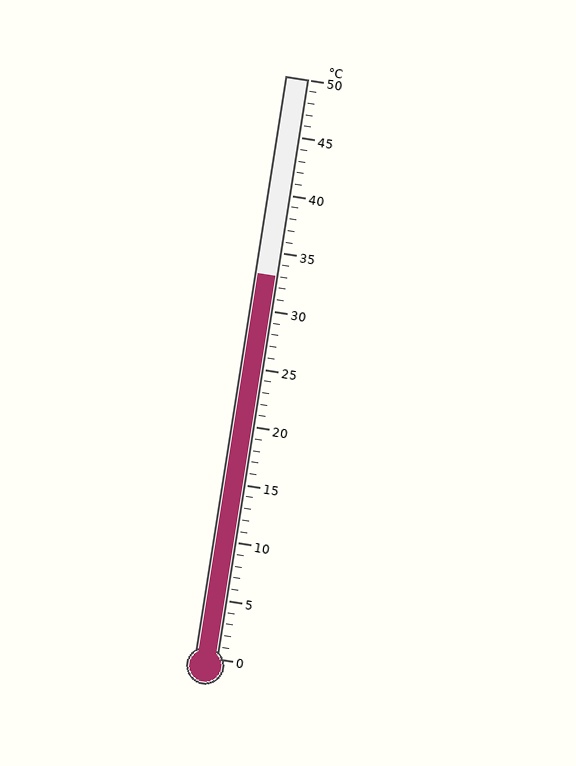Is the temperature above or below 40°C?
The temperature is below 40°C.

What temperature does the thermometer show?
The thermometer shows approximately 33°C.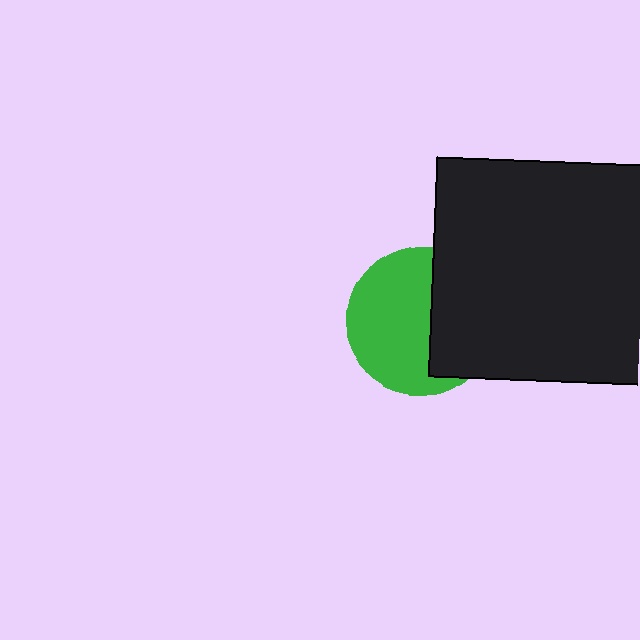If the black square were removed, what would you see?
You would see the complete green circle.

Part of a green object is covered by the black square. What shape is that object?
It is a circle.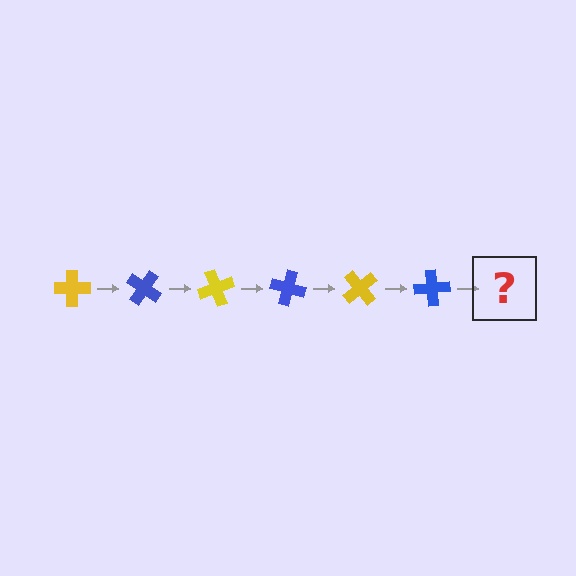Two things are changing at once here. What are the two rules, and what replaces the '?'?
The two rules are that it rotates 35 degrees each step and the color cycles through yellow and blue. The '?' should be a yellow cross, rotated 210 degrees from the start.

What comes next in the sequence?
The next element should be a yellow cross, rotated 210 degrees from the start.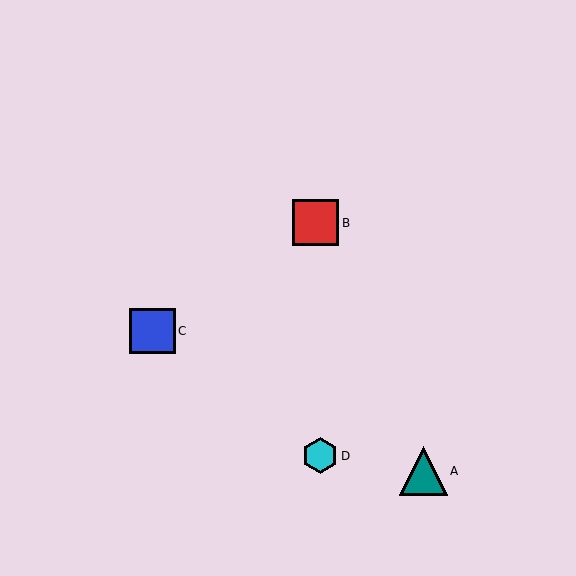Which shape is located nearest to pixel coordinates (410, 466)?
The teal triangle (labeled A) at (423, 471) is nearest to that location.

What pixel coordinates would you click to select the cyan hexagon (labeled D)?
Click at (320, 456) to select the cyan hexagon D.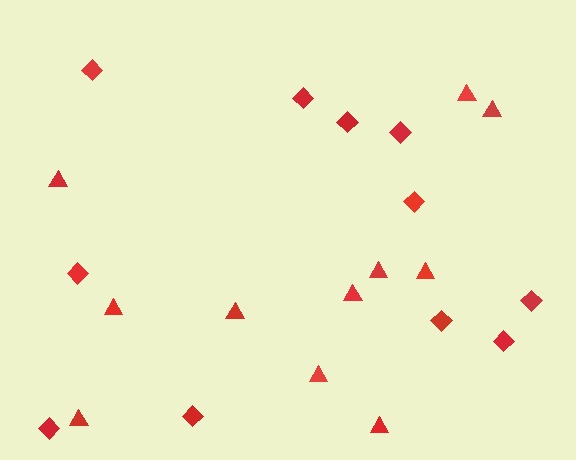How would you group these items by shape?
There are 2 groups: one group of triangles (11) and one group of diamonds (11).